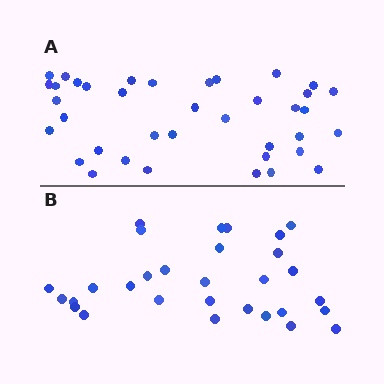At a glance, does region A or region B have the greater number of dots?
Region A (the top region) has more dots.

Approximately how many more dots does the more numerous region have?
Region A has roughly 8 or so more dots than region B.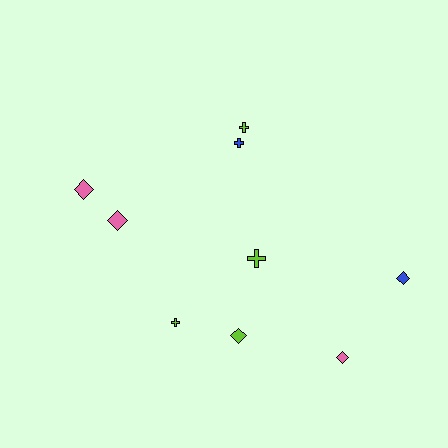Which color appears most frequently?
Lime, with 4 objects.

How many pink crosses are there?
There are no pink crosses.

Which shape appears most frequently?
Diamond, with 5 objects.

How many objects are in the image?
There are 9 objects.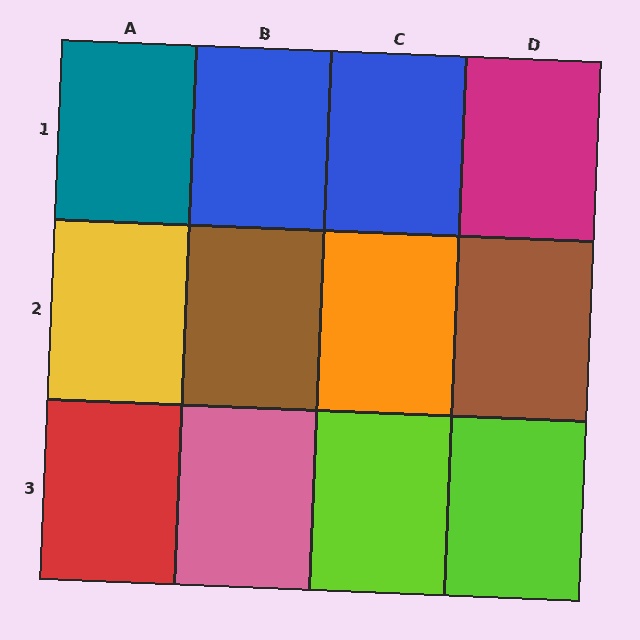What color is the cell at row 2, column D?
Brown.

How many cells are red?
1 cell is red.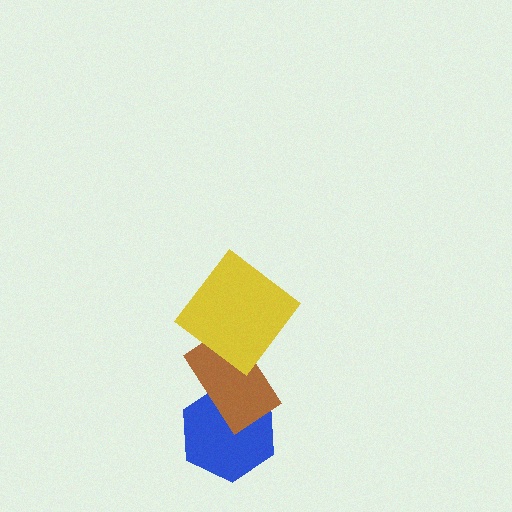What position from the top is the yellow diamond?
The yellow diamond is 1st from the top.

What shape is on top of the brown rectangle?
The yellow diamond is on top of the brown rectangle.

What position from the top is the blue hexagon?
The blue hexagon is 3rd from the top.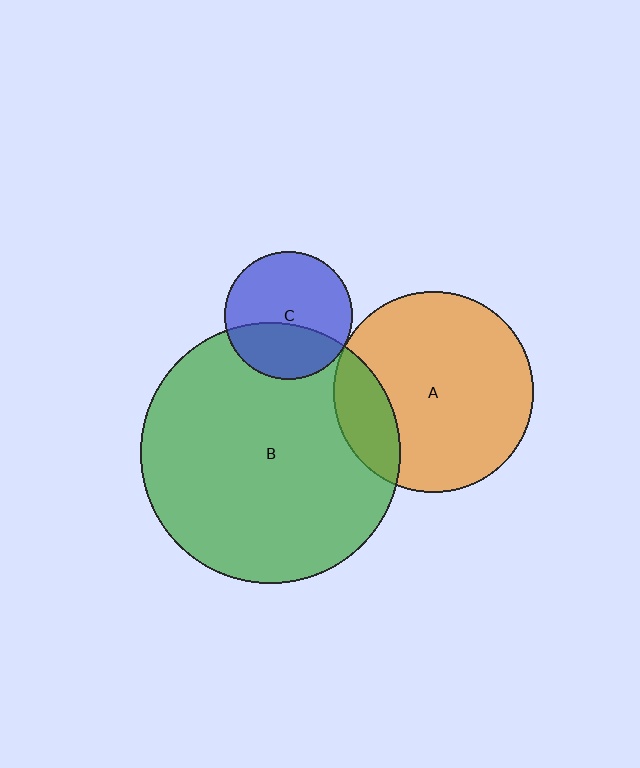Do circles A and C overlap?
Yes.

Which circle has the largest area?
Circle B (green).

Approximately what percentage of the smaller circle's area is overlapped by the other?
Approximately 5%.